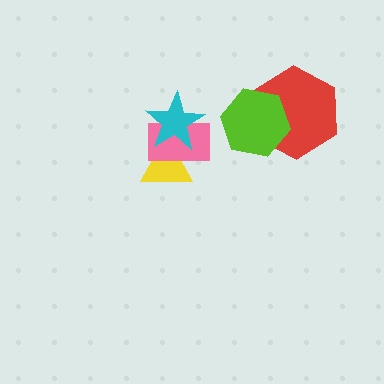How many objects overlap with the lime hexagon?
1 object overlaps with the lime hexagon.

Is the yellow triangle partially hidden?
Yes, it is partially covered by another shape.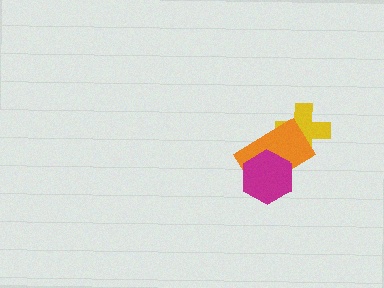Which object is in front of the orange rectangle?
The magenta hexagon is in front of the orange rectangle.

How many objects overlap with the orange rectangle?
2 objects overlap with the orange rectangle.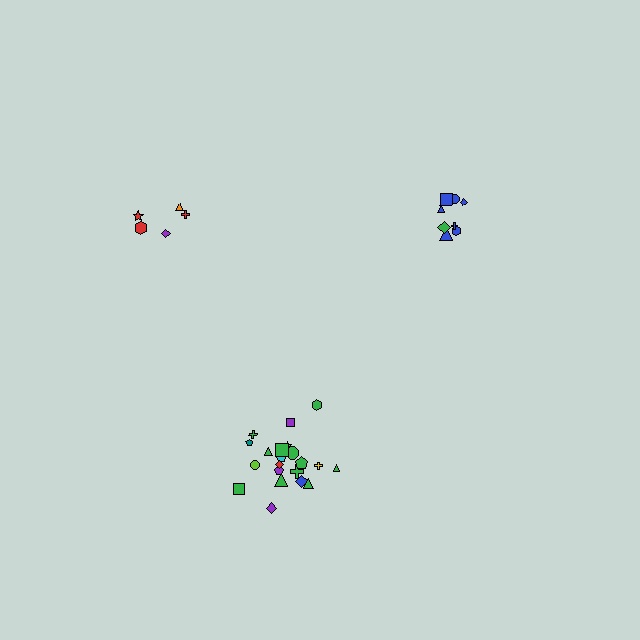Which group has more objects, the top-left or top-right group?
The top-right group.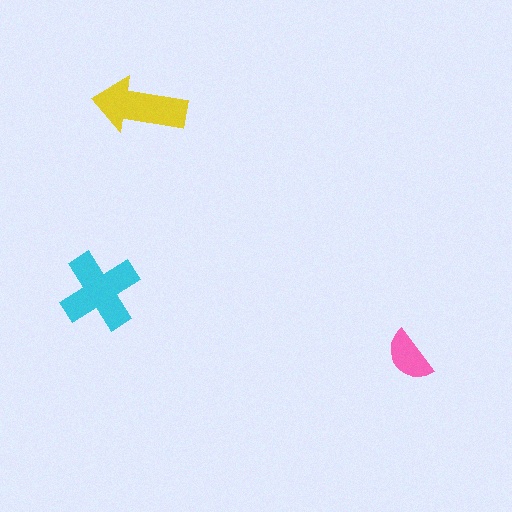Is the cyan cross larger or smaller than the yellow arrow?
Larger.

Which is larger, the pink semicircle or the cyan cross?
The cyan cross.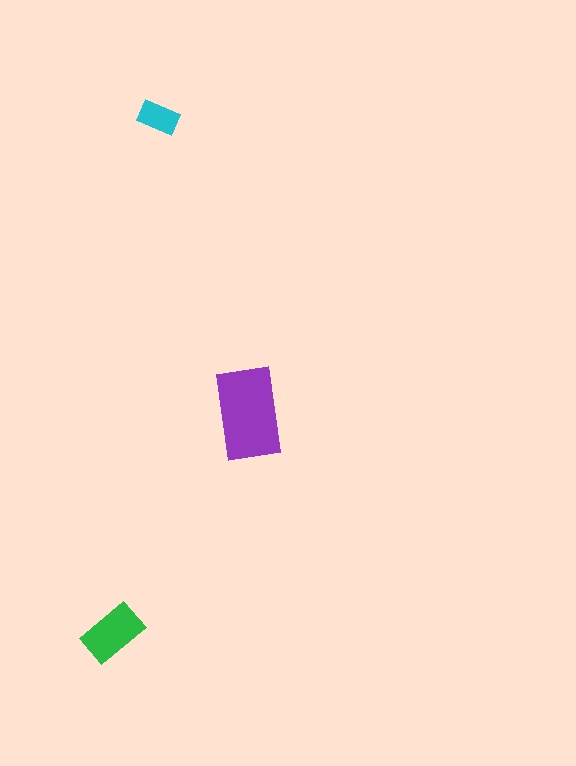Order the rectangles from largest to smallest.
the purple one, the green one, the cyan one.